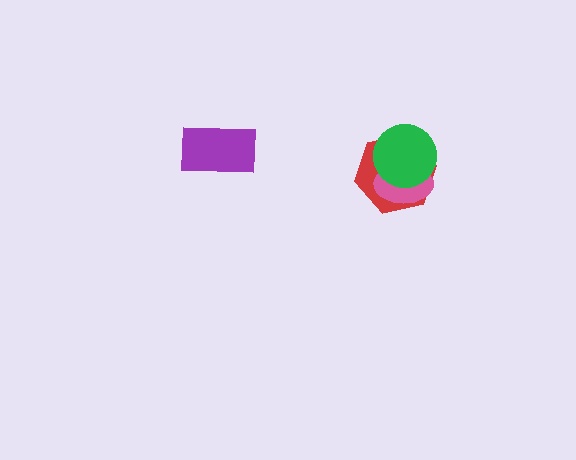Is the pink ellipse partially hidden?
Yes, it is partially covered by another shape.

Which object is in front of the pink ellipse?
The green circle is in front of the pink ellipse.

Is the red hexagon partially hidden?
Yes, it is partially covered by another shape.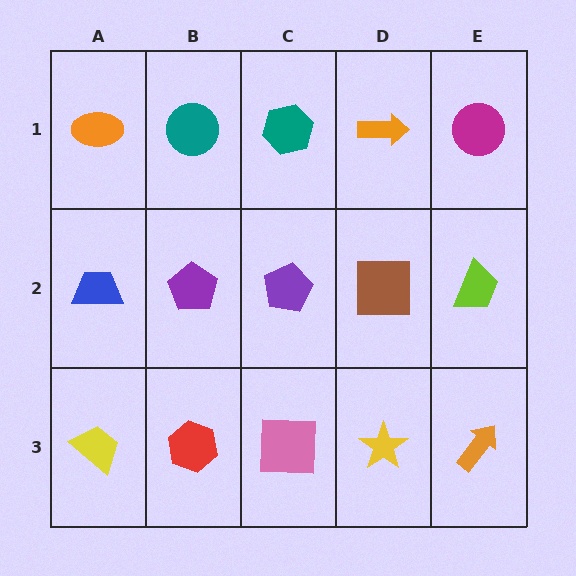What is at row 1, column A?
An orange ellipse.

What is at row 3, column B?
A red hexagon.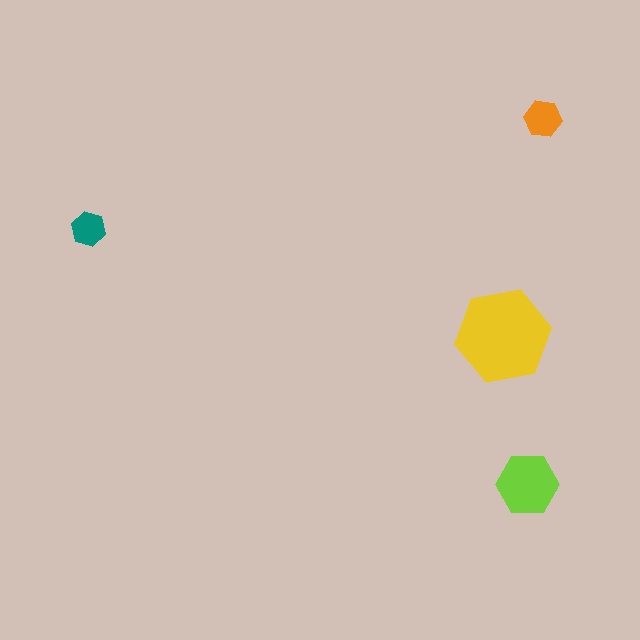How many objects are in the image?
There are 4 objects in the image.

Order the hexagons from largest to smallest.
the yellow one, the lime one, the orange one, the teal one.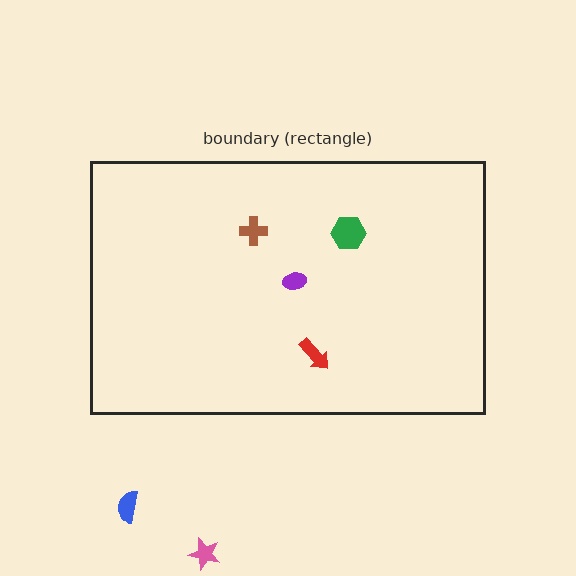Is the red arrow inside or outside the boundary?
Inside.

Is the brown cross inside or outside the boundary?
Inside.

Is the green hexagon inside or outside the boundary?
Inside.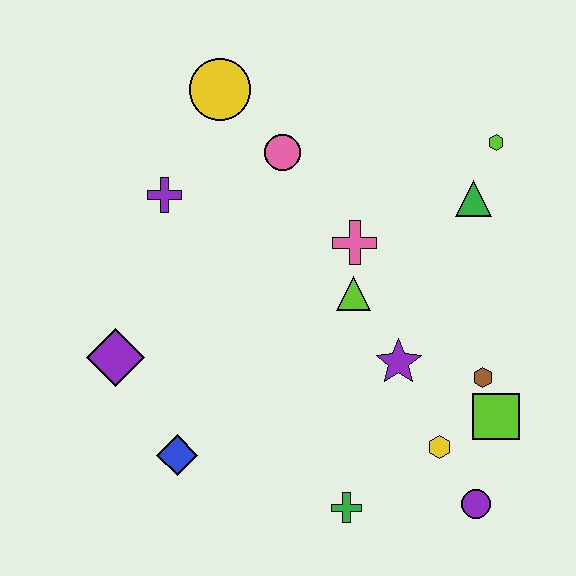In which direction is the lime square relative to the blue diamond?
The lime square is to the right of the blue diamond.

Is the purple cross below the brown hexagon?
No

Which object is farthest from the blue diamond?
The lime hexagon is farthest from the blue diamond.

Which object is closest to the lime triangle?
The pink cross is closest to the lime triangle.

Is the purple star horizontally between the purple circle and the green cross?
Yes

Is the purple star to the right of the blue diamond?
Yes